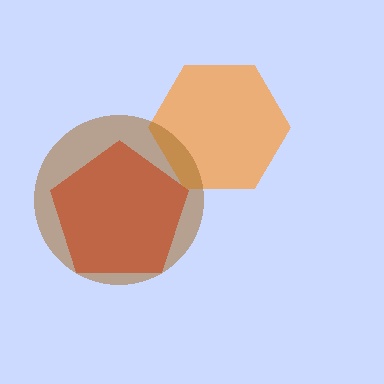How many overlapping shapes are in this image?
There are 3 overlapping shapes in the image.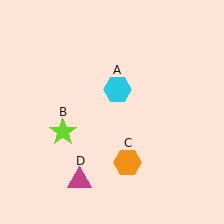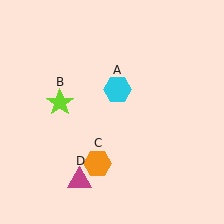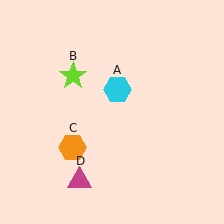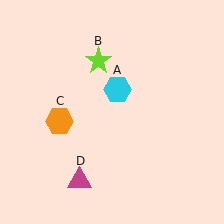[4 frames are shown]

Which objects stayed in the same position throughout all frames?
Cyan hexagon (object A) and magenta triangle (object D) remained stationary.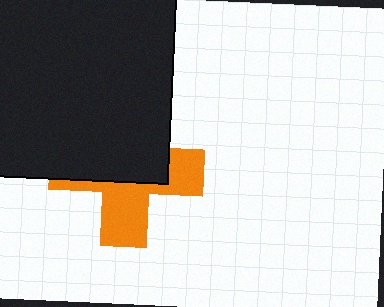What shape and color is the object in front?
The object in front is a black square.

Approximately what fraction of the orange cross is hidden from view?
Roughly 56% of the orange cross is hidden behind the black square.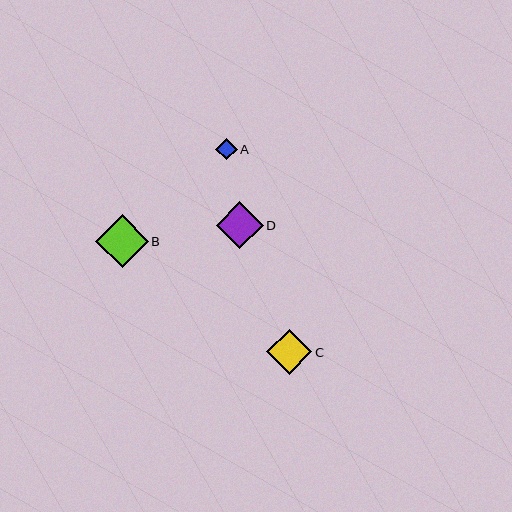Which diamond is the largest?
Diamond B is the largest with a size of approximately 53 pixels.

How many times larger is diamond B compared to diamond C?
Diamond B is approximately 1.2 times the size of diamond C.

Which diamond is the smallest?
Diamond A is the smallest with a size of approximately 22 pixels.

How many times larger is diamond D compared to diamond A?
Diamond D is approximately 2.2 times the size of diamond A.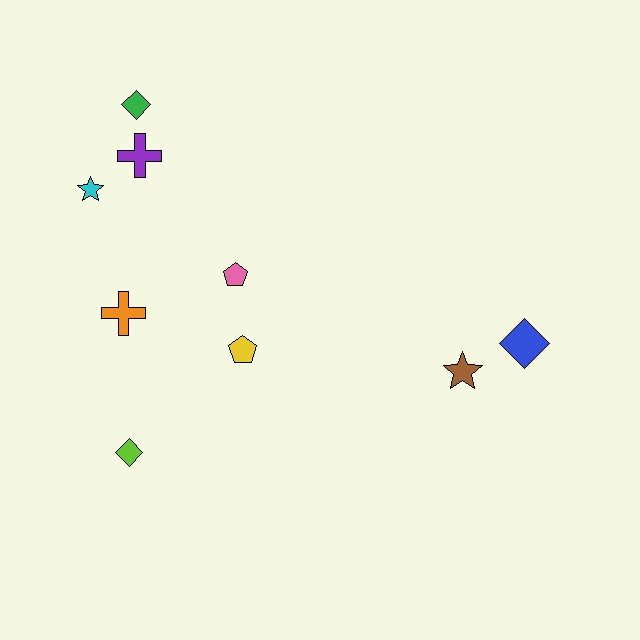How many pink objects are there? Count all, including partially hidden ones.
There is 1 pink object.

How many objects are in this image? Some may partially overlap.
There are 9 objects.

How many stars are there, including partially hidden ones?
There are 2 stars.